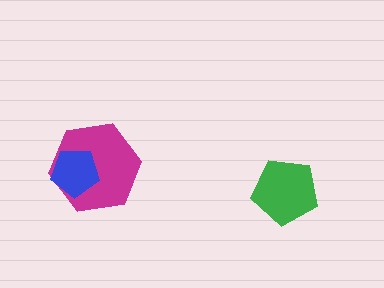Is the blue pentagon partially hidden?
No, no other shape covers it.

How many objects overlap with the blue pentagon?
1 object overlaps with the blue pentagon.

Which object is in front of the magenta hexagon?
The blue pentagon is in front of the magenta hexagon.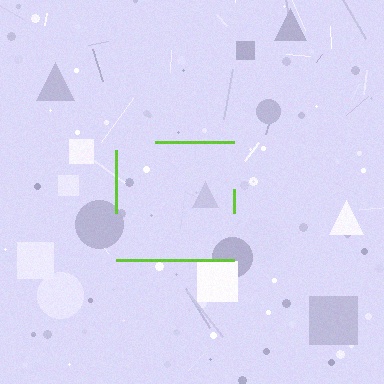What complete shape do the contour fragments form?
The contour fragments form a square.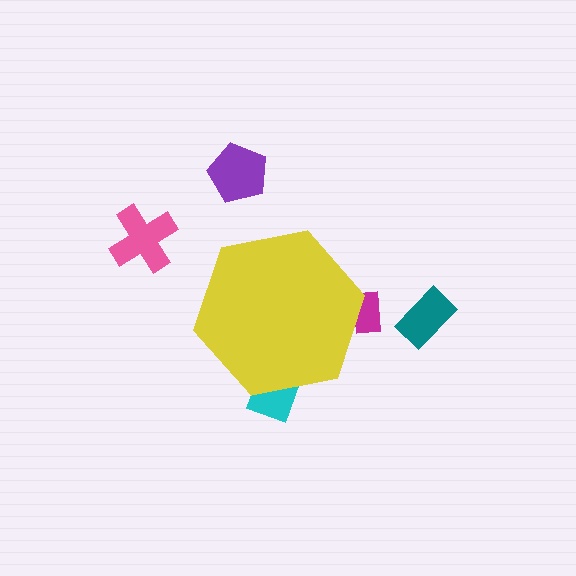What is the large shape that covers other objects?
A yellow hexagon.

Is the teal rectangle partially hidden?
No, the teal rectangle is fully visible.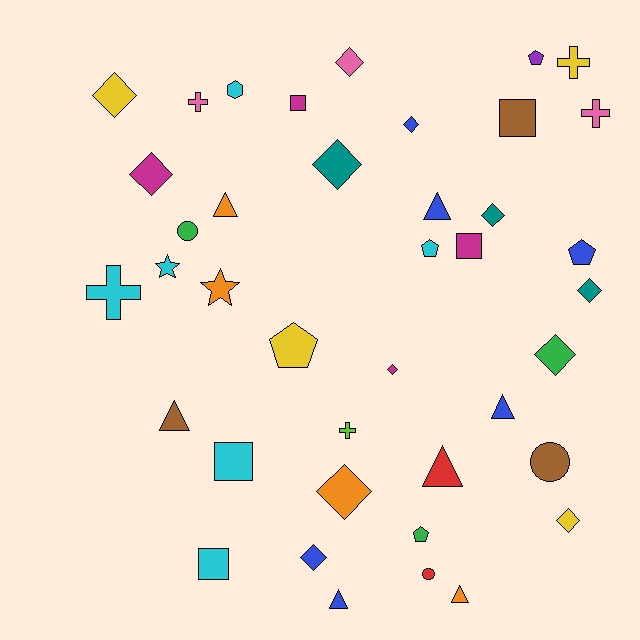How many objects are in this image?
There are 40 objects.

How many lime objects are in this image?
There is 1 lime object.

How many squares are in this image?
There are 5 squares.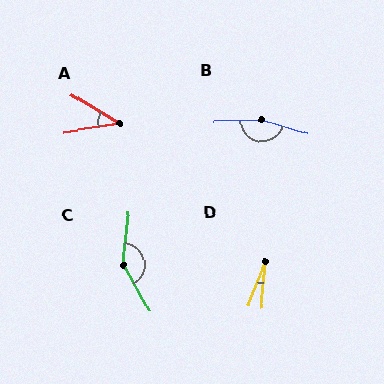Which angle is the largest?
B, at approximately 160 degrees.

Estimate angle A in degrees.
Approximately 39 degrees.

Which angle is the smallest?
D, at approximately 17 degrees.